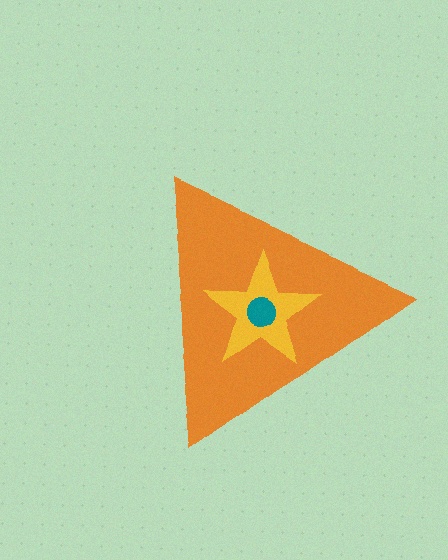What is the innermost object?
The teal circle.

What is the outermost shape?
The orange triangle.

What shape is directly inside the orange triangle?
The yellow star.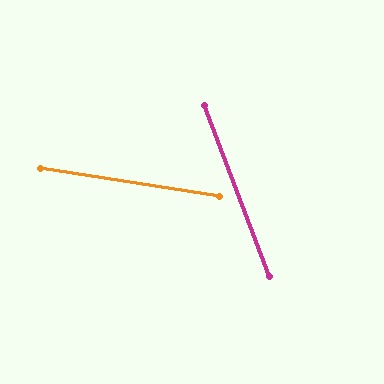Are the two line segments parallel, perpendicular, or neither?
Neither parallel nor perpendicular — they differ by about 60°.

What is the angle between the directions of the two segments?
Approximately 60 degrees.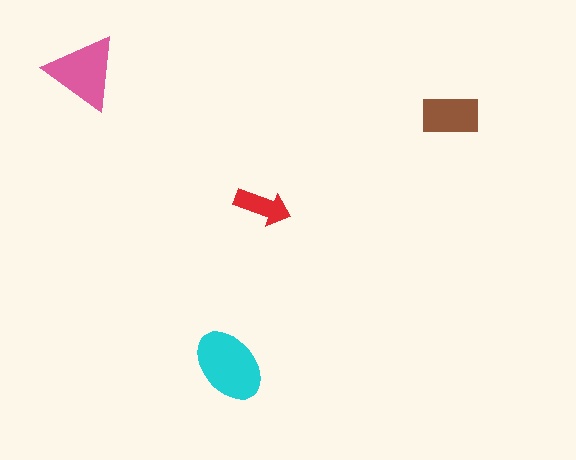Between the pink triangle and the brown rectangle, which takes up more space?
The pink triangle.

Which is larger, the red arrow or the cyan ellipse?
The cyan ellipse.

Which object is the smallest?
The red arrow.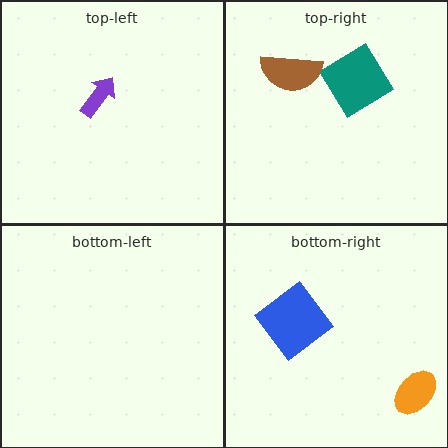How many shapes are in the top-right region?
2.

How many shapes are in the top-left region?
1.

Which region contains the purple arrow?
The top-left region.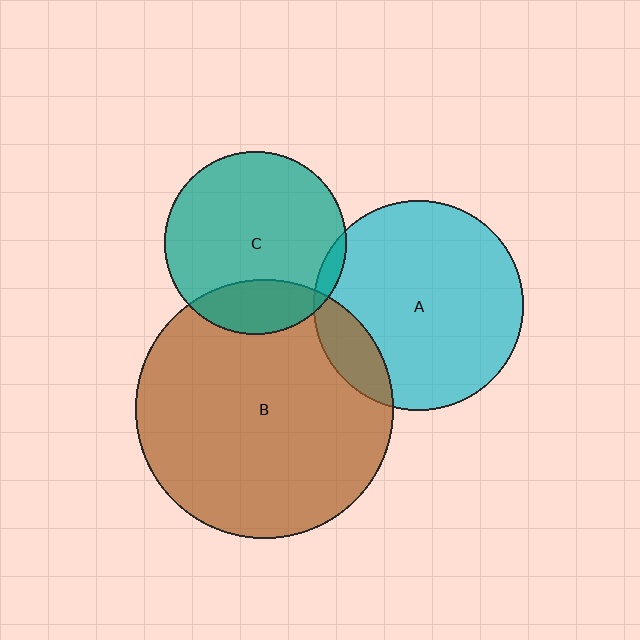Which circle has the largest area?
Circle B (brown).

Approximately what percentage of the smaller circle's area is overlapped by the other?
Approximately 20%.